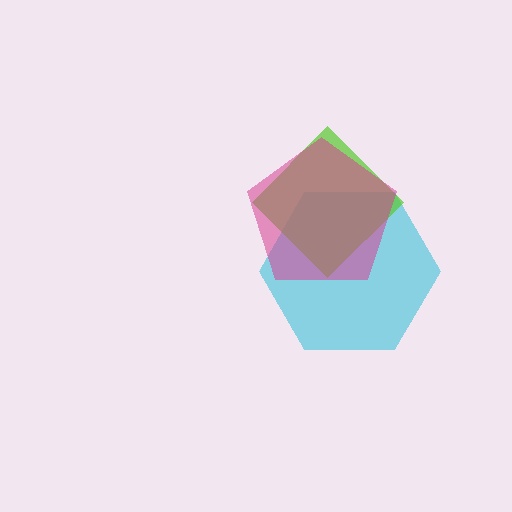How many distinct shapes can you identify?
There are 3 distinct shapes: a cyan hexagon, a lime diamond, a magenta pentagon.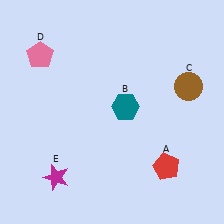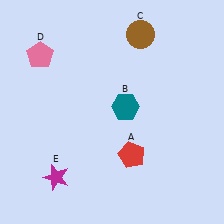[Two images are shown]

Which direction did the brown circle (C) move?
The brown circle (C) moved up.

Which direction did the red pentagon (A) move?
The red pentagon (A) moved left.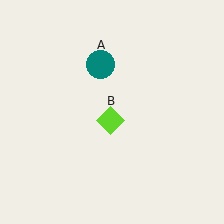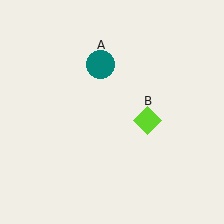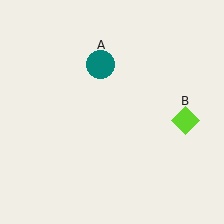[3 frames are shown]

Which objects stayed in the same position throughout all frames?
Teal circle (object A) remained stationary.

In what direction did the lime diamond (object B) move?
The lime diamond (object B) moved right.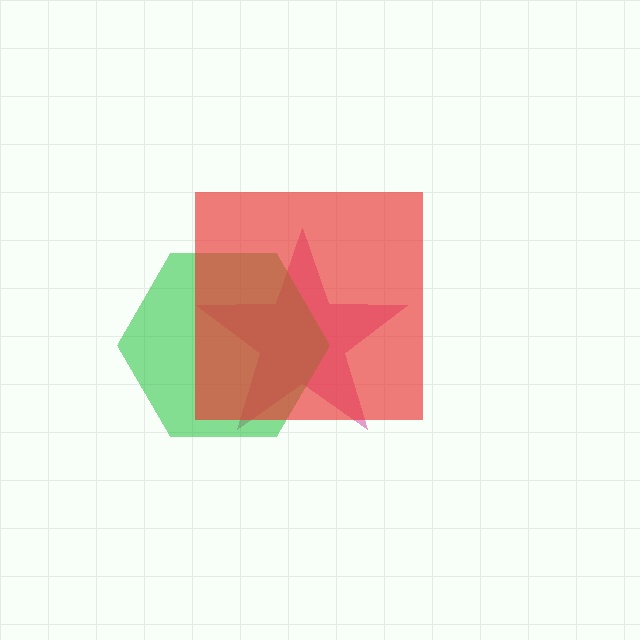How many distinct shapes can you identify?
There are 3 distinct shapes: a magenta star, a green hexagon, a red square.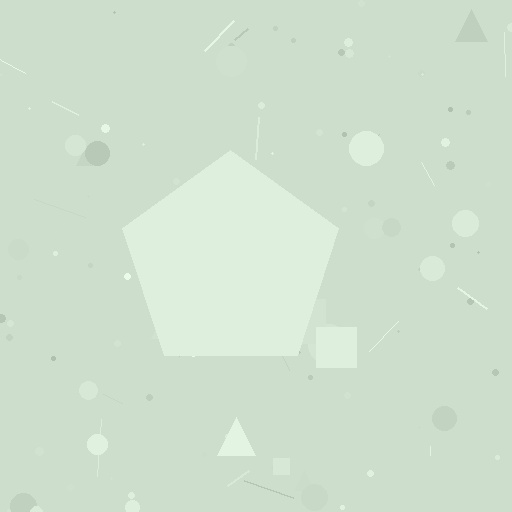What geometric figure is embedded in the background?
A pentagon is embedded in the background.